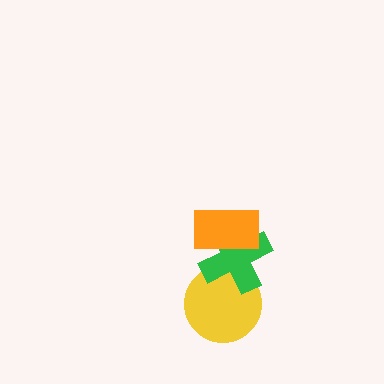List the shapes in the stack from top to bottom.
From top to bottom: the orange rectangle, the green cross, the yellow circle.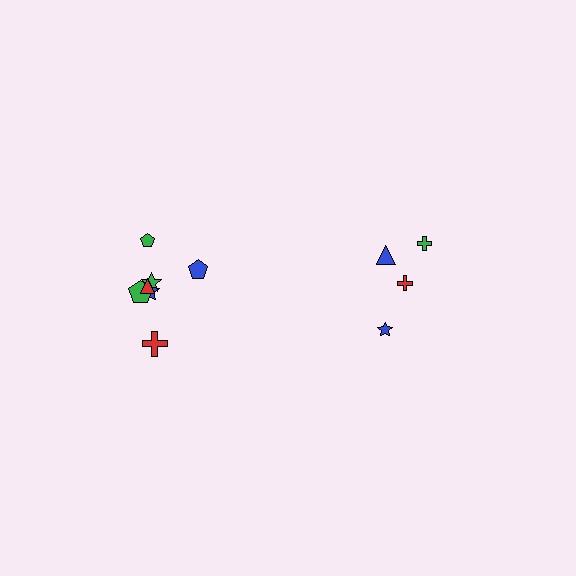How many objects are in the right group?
There are 4 objects.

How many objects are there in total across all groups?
There are 11 objects.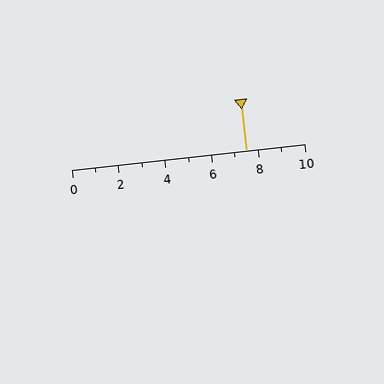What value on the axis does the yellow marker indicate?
The marker indicates approximately 7.5.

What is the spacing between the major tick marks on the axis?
The major ticks are spaced 2 apart.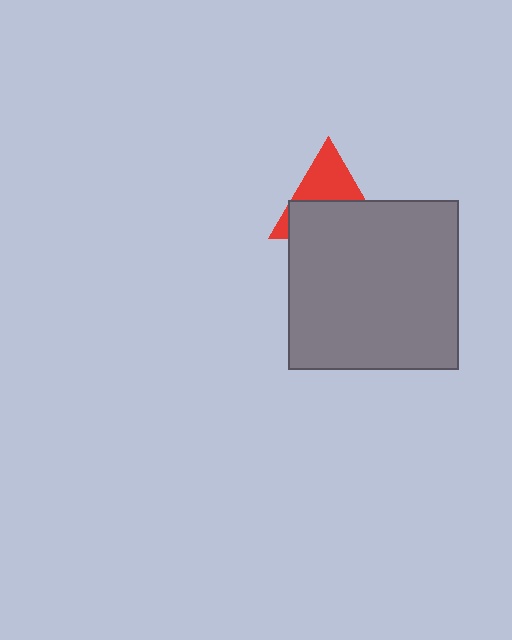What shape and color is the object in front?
The object in front is a gray square.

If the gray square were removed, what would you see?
You would see the complete red triangle.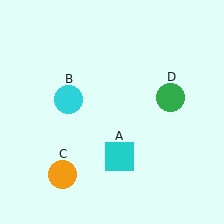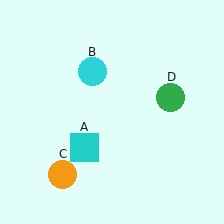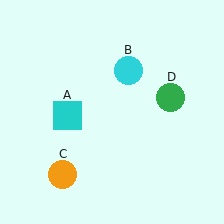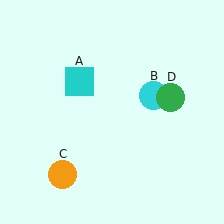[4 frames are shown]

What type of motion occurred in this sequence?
The cyan square (object A), cyan circle (object B) rotated clockwise around the center of the scene.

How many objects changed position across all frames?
2 objects changed position: cyan square (object A), cyan circle (object B).